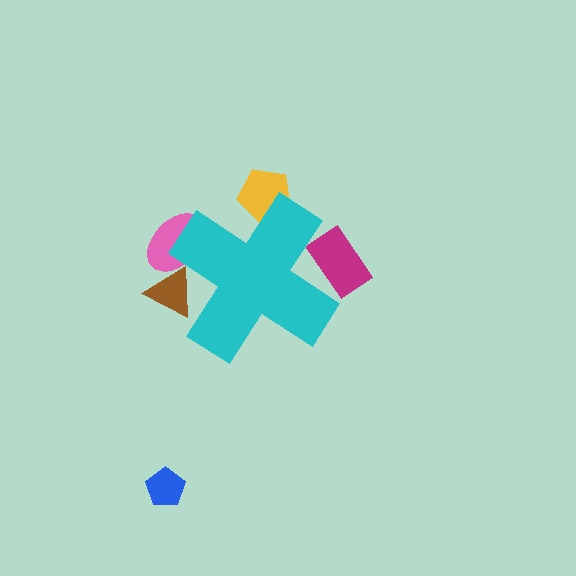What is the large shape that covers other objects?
A cyan cross.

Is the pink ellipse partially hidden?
Yes, the pink ellipse is partially hidden behind the cyan cross.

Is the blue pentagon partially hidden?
No, the blue pentagon is fully visible.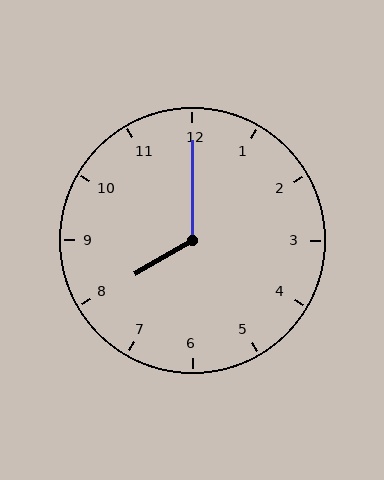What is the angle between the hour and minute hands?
Approximately 120 degrees.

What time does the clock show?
8:00.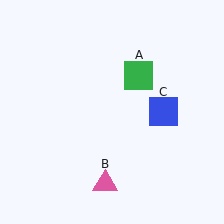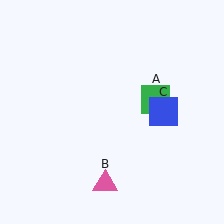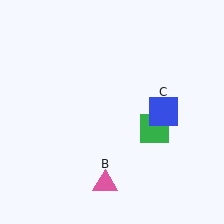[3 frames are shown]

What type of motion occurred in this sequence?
The green square (object A) rotated clockwise around the center of the scene.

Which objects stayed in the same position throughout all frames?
Pink triangle (object B) and blue square (object C) remained stationary.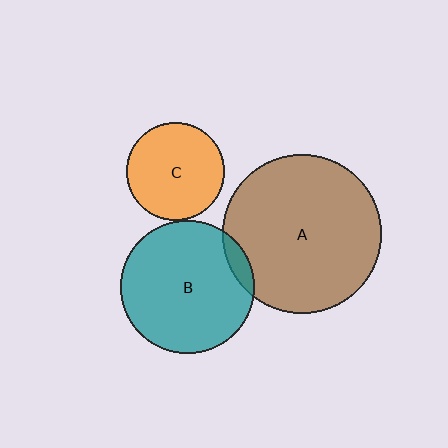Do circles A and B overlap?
Yes.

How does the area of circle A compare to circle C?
Approximately 2.6 times.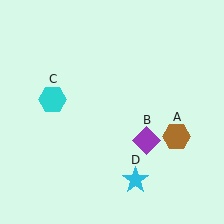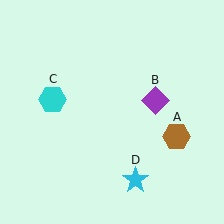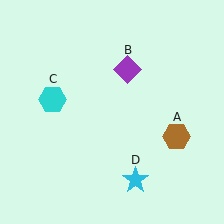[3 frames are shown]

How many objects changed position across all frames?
1 object changed position: purple diamond (object B).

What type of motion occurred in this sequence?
The purple diamond (object B) rotated counterclockwise around the center of the scene.